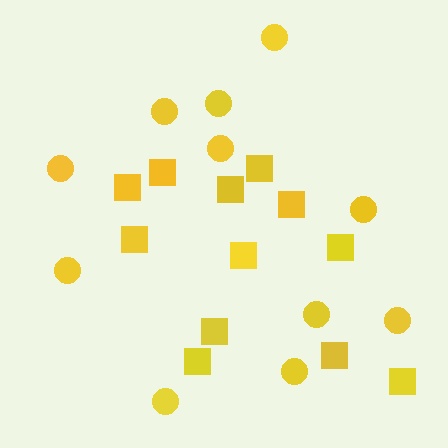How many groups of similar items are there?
There are 2 groups: one group of squares (12) and one group of circles (11).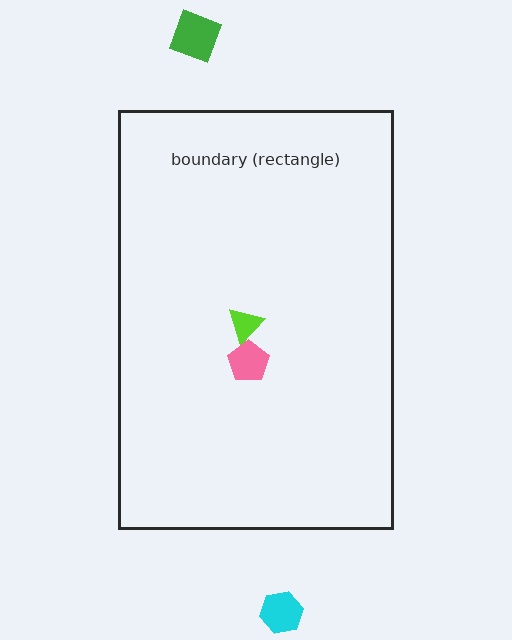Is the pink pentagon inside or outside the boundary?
Inside.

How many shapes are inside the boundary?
2 inside, 2 outside.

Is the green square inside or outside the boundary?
Outside.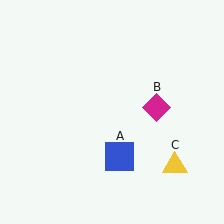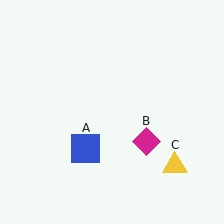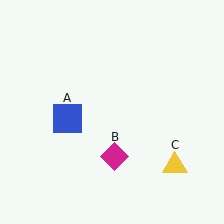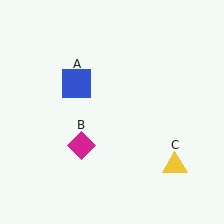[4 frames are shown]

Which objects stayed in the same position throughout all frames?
Yellow triangle (object C) remained stationary.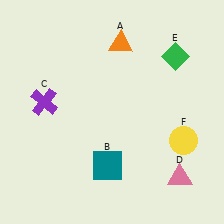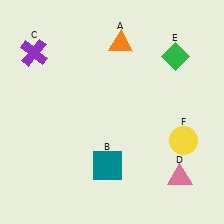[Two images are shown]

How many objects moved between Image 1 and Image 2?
1 object moved between the two images.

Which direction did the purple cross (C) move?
The purple cross (C) moved up.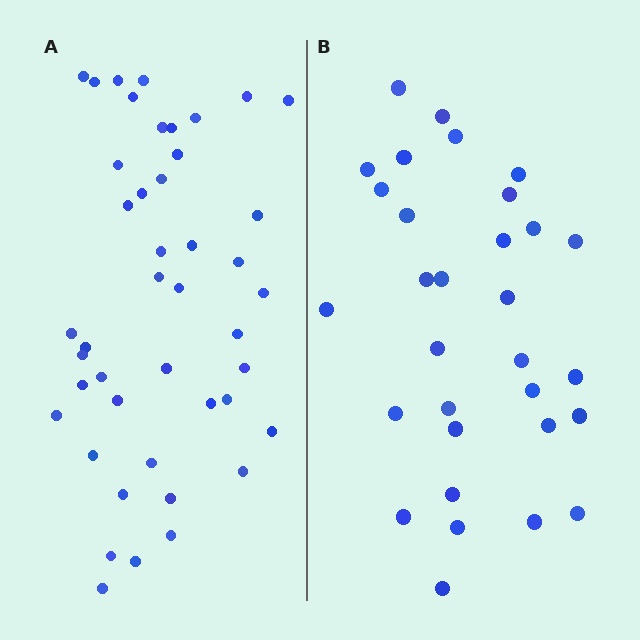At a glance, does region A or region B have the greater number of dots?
Region A (the left region) has more dots.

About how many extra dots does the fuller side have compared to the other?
Region A has approximately 15 more dots than region B.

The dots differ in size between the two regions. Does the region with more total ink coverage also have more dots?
No. Region B has more total ink coverage because its dots are larger, but region A actually contains more individual dots. Total area can be misleading — the number of items is what matters here.